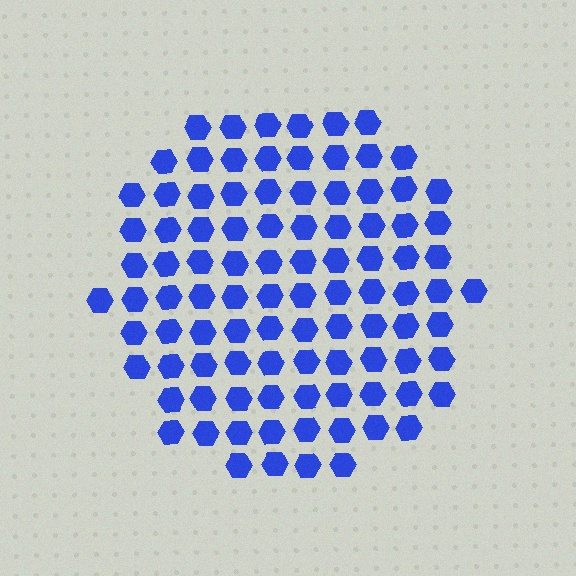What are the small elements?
The small elements are hexagons.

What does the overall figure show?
The overall figure shows a circle.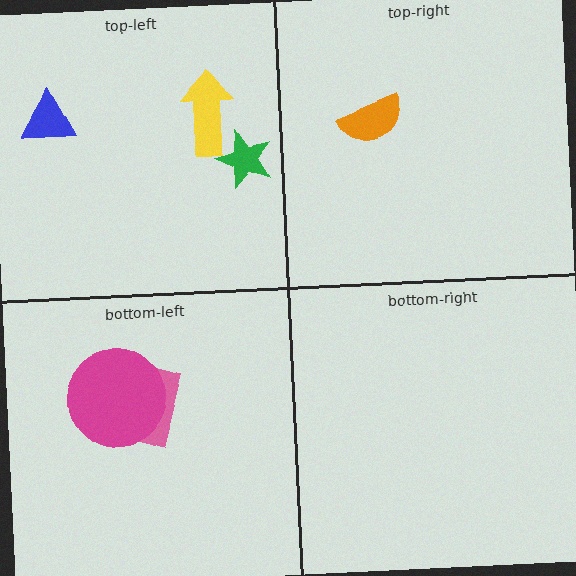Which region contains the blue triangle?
The top-left region.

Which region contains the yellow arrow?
The top-left region.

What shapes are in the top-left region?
The blue triangle, the yellow arrow, the green star.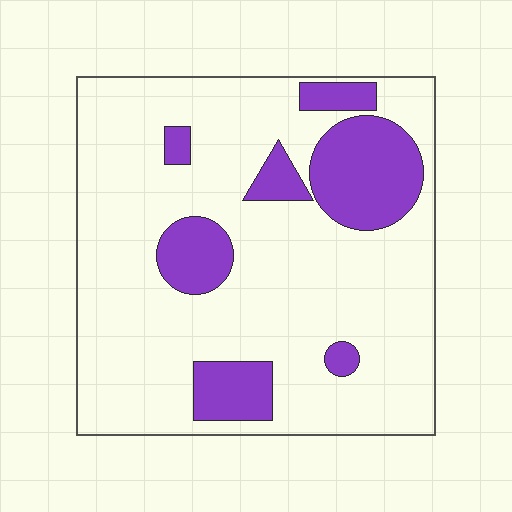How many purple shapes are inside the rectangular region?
7.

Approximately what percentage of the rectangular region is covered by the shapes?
Approximately 20%.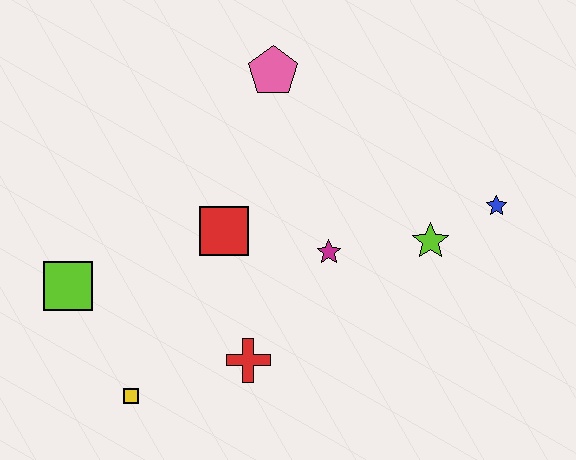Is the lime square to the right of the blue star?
No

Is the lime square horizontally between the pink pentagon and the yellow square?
No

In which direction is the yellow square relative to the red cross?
The yellow square is to the left of the red cross.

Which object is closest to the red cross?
The yellow square is closest to the red cross.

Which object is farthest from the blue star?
The lime square is farthest from the blue star.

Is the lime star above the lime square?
Yes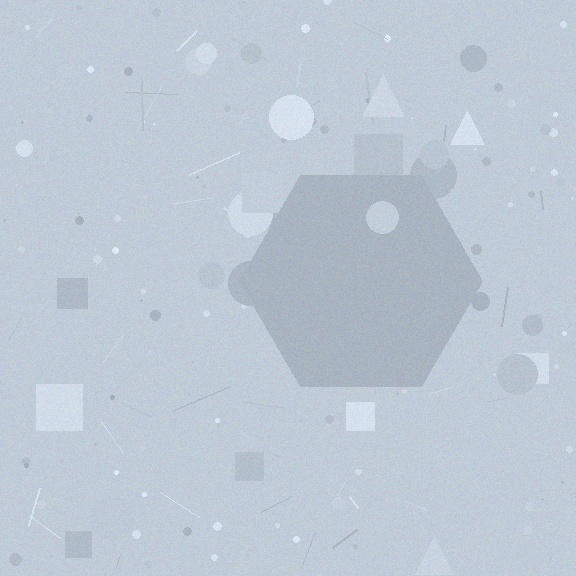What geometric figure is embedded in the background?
A hexagon is embedded in the background.